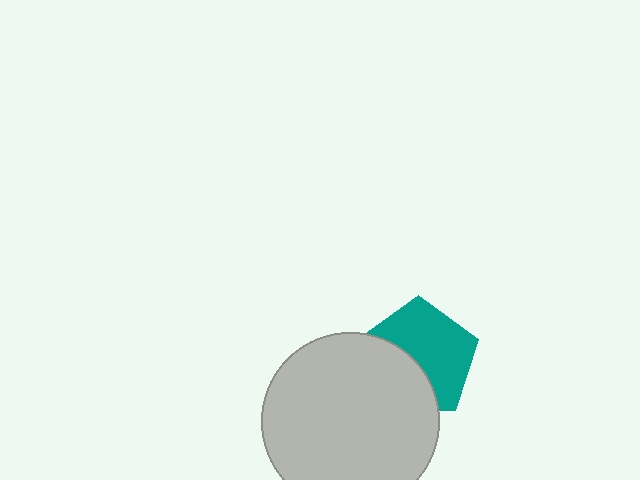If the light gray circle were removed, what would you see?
You would see the complete teal pentagon.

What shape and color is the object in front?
The object in front is a light gray circle.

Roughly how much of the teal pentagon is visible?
About half of it is visible (roughly 59%).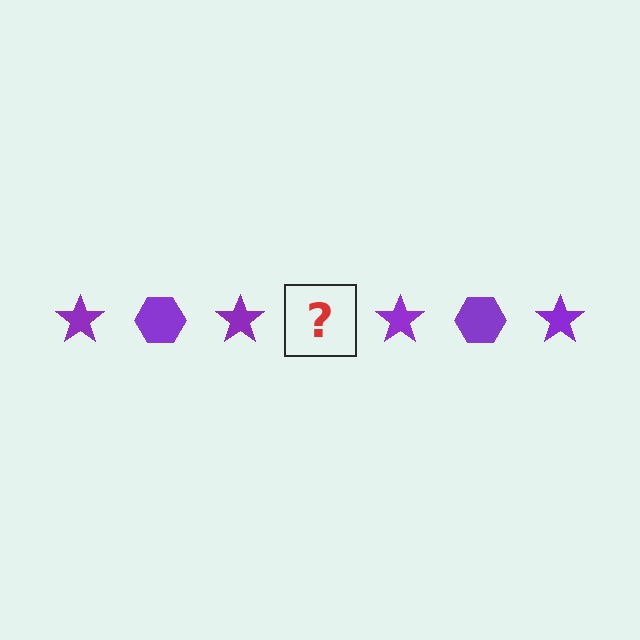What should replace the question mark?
The question mark should be replaced with a purple hexagon.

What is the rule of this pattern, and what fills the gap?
The rule is that the pattern cycles through star, hexagon shapes in purple. The gap should be filled with a purple hexagon.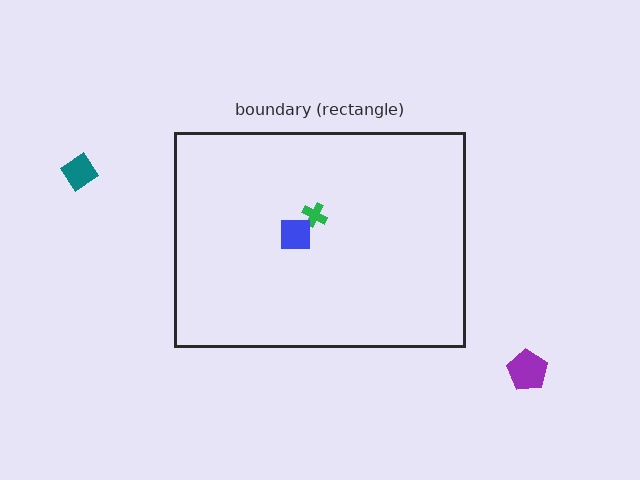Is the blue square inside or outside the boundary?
Inside.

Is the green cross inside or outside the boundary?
Inside.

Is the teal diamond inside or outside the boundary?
Outside.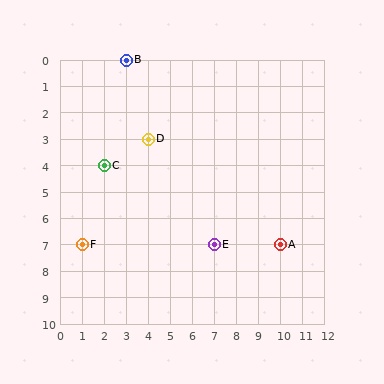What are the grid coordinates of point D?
Point D is at grid coordinates (4, 3).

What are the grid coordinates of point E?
Point E is at grid coordinates (7, 7).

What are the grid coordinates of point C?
Point C is at grid coordinates (2, 4).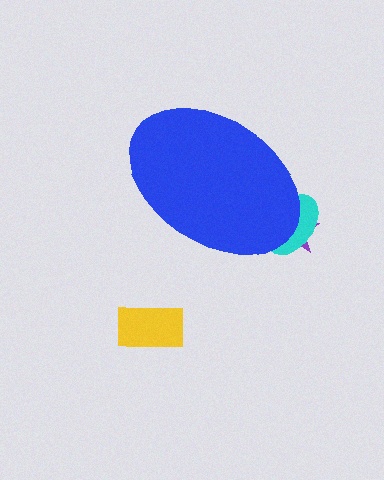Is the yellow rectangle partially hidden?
No, the yellow rectangle is fully visible.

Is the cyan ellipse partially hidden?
Yes, the cyan ellipse is partially hidden behind the blue ellipse.